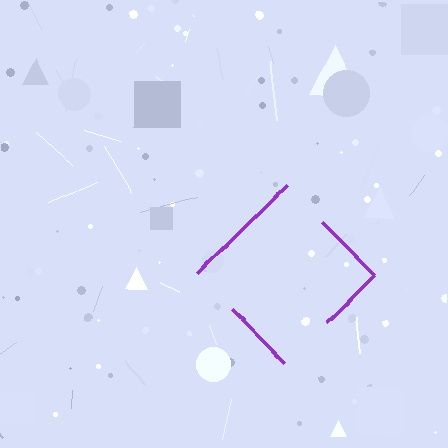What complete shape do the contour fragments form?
The contour fragments form a diamond.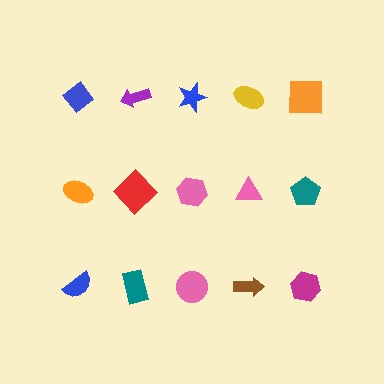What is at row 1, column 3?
A blue star.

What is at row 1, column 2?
A purple arrow.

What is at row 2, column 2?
A red diamond.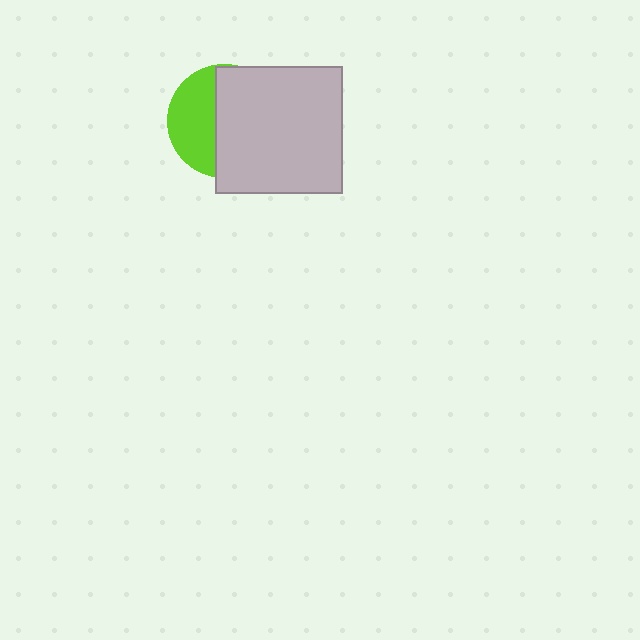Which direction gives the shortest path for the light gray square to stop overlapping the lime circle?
Moving right gives the shortest separation.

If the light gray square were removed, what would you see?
You would see the complete lime circle.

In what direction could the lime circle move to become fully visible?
The lime circle could move left. That would shift it out from behind the light gray square entirely.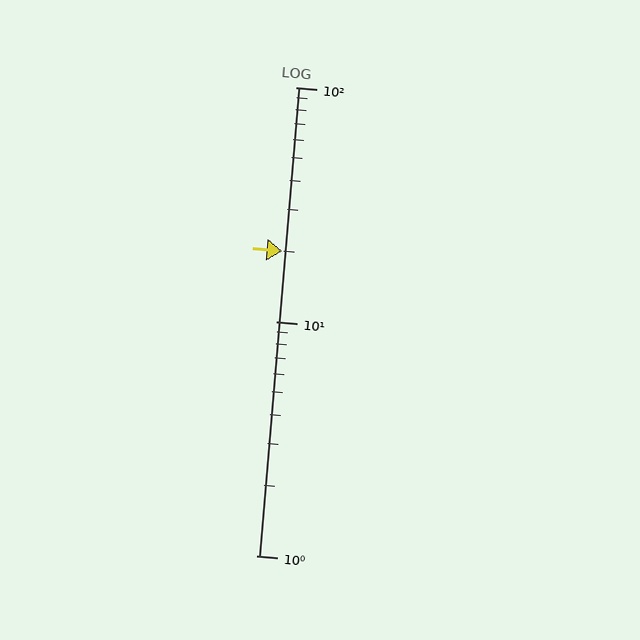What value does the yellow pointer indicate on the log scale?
The pointer indicates approximately 20.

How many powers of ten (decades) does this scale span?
The scale spans 2 decades, from 1 to 100.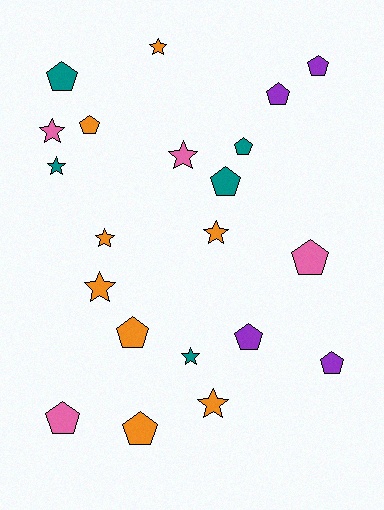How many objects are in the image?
There are 21 objects.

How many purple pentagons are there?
There are 4 purple pentagons.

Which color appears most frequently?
Orange, with 8 objects.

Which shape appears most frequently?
Pentagon, with 12 objects.